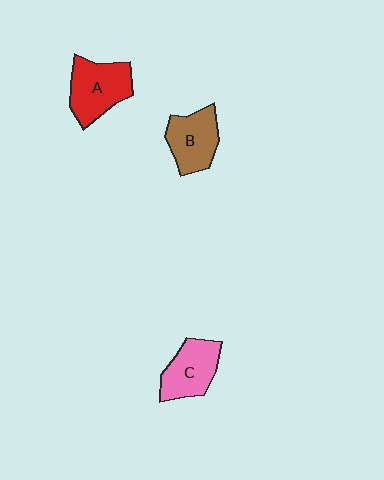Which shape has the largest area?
Shape A (red).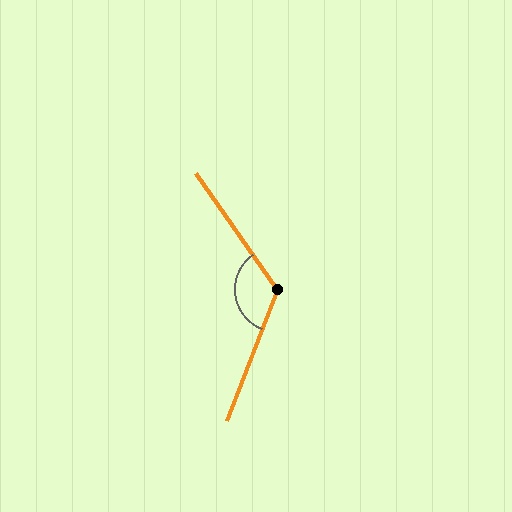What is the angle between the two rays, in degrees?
Approximately 124 degrees.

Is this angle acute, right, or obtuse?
It is obtuse.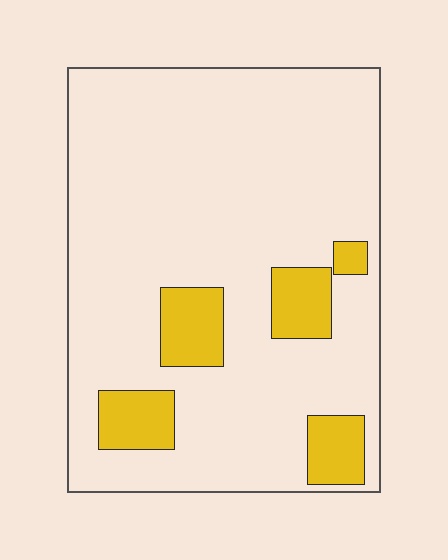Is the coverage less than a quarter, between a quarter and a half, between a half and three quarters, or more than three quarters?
Less than a quarter.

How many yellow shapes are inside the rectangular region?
5.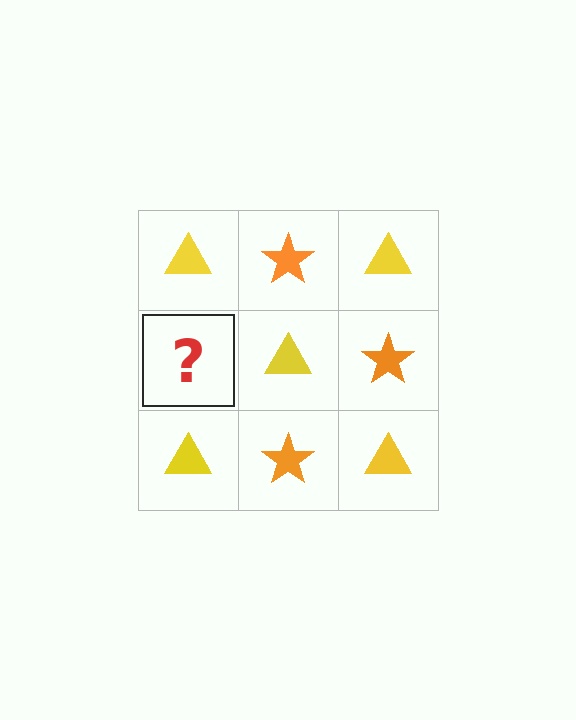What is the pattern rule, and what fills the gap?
The rule is that it alternates yellow triangle and orange star in a checkerboard pattern. The gap should be filled with an orange star.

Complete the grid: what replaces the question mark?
The question mark should be replaced with an orange star.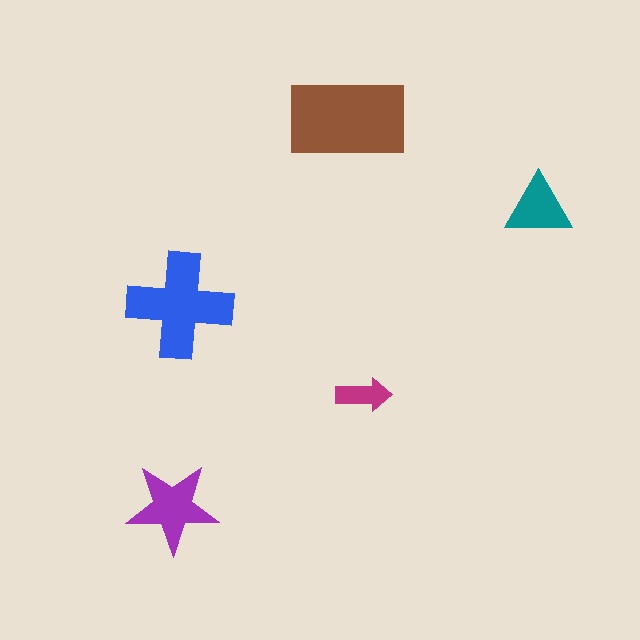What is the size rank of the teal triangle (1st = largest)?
4th.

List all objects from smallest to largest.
The magenta arrow, the teal triangle, the purple star, the blue cross, the brown rectangle.